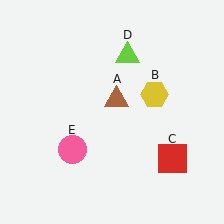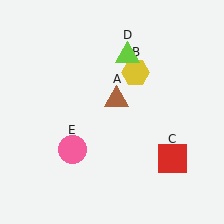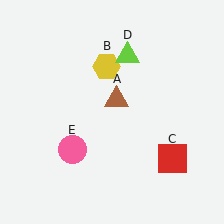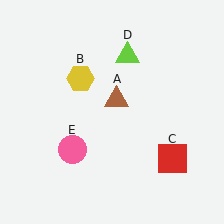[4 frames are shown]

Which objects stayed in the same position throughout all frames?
Brown triangle (object A) and red square (object C) and lime triangle (object D) and pink circle (object E) remained stationary.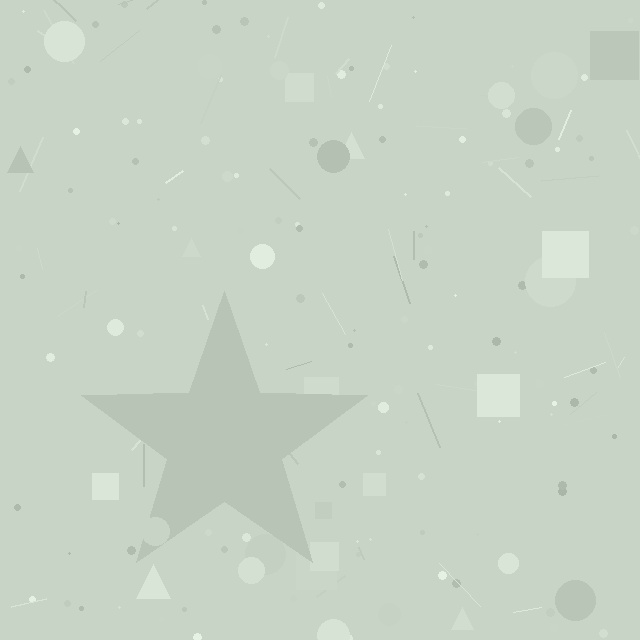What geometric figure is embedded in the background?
A star is embedded in the background.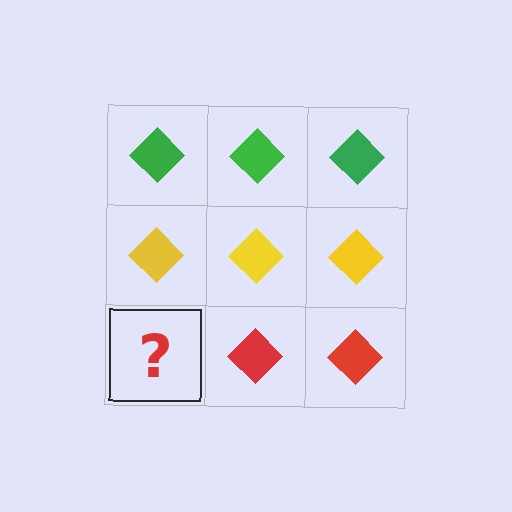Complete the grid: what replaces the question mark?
The question mark should be replaced with a red diamond.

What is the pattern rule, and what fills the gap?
The rule is that each row has a consistent color. The gap should be filled with a red diamond.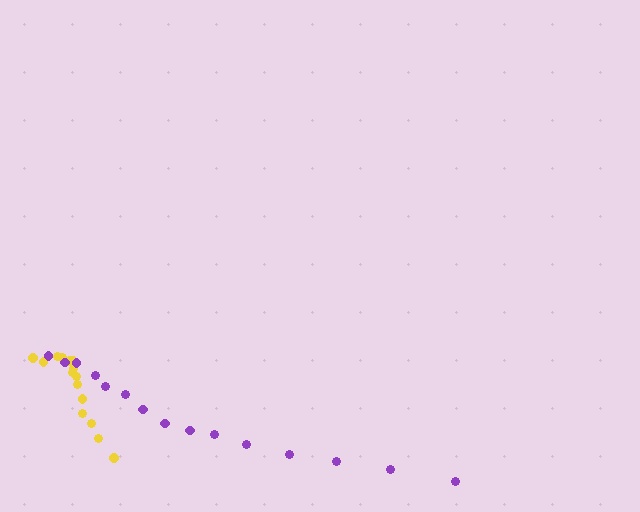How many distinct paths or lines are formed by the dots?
There are 2 distinct paths.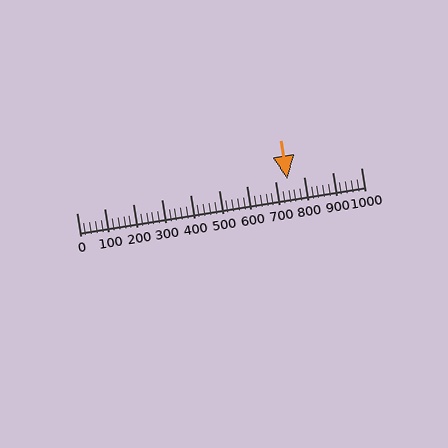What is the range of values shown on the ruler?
The ruler shows values from 0 to 1000.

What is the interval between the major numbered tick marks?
The major tick marks are spaced 100 units apart.